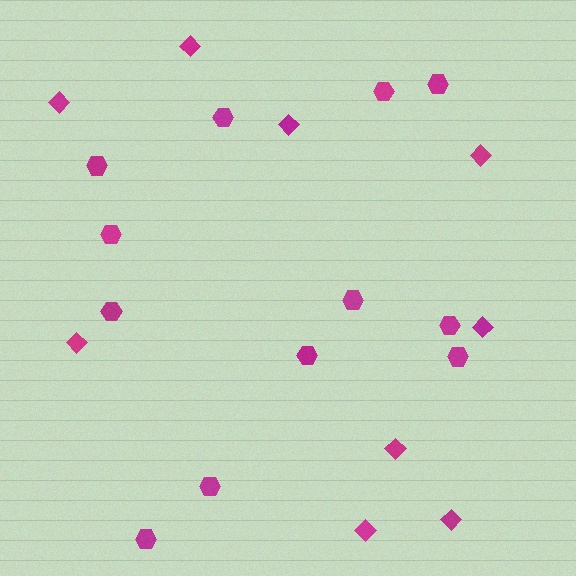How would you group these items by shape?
There are 2 groups: one group of diamonds (9) and one group of hexagons (12).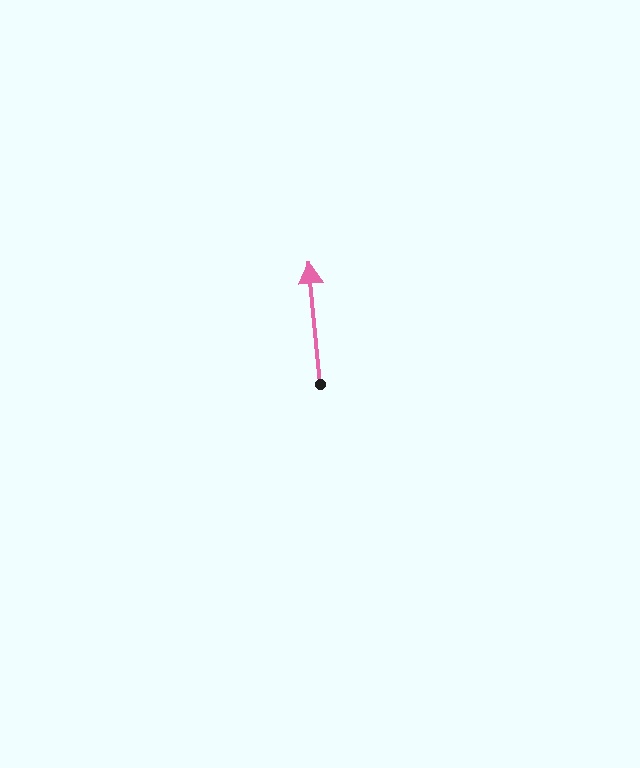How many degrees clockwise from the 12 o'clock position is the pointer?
Approximately 355 degrees.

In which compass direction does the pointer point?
North.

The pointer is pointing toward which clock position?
Roughly 12 o'clock.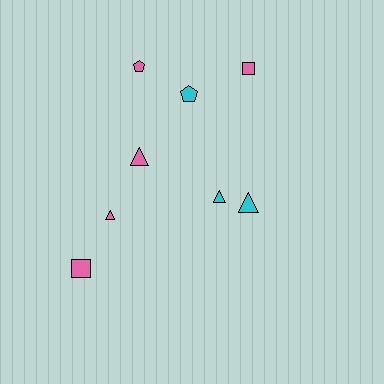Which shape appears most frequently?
Triangle, with 4 objects.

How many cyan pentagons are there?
There is 1 cyan pentagon.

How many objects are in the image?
There are 8 objects.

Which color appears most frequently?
Pink, with 5 objects.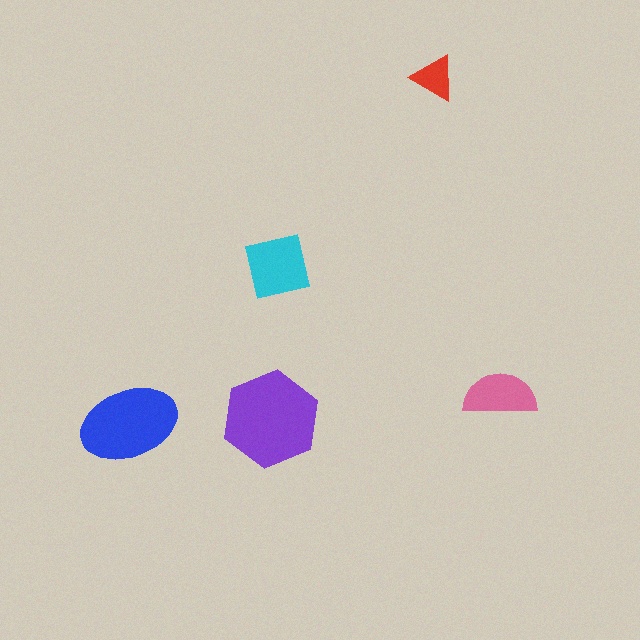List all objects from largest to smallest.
The purple hexagon, the blue ellipse, the cyan square, the pink semicircle, the red triangle.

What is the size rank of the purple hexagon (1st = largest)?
1st.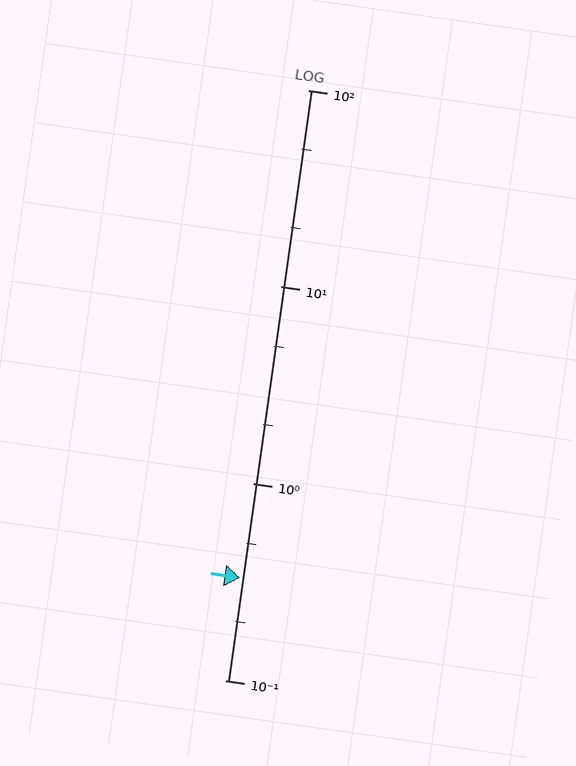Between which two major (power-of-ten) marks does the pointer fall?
The pointer is between 0.1 and 1.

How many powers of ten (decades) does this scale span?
The scale spans 3 decades, from 0.1 to 100.